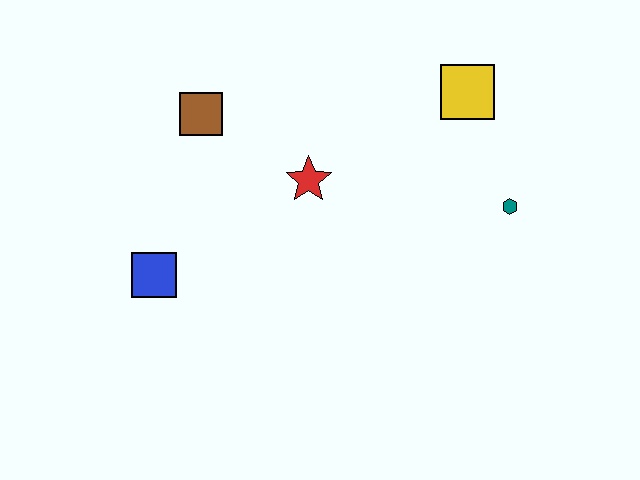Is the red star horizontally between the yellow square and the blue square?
Yes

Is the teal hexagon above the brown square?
No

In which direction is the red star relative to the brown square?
The red star is to the right of the brown square.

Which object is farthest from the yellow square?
The blue square is farthest from the yellow square.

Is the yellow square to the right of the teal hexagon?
No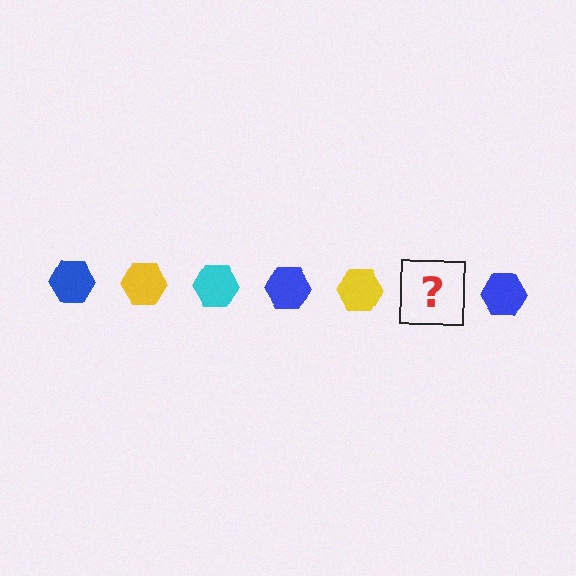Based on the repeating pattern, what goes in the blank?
The blank should be a cyan hexagon.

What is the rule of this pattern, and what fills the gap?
The rule is that the pattern cycles through blue, yellow, cyan hexagons. The gap should be filled with a cyan hexagon.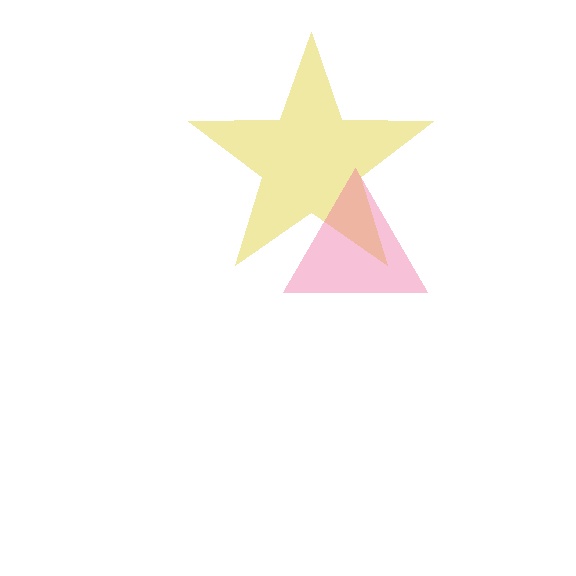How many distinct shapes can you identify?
There are 2 distinct shapes: a yellow star, a pink triangle.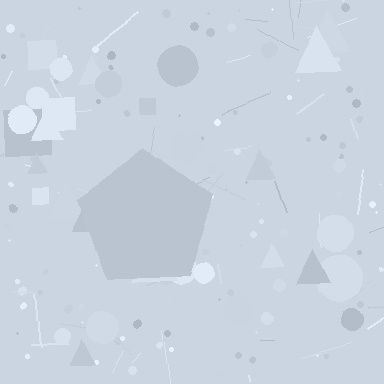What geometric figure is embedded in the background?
A pentagon is embedded in the background.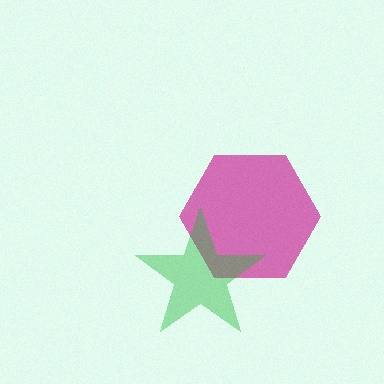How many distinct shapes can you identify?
There are 2 distinct shapes: a magenta hexagon, a green star.